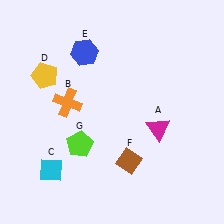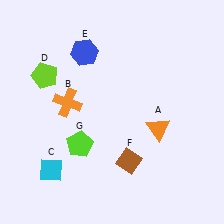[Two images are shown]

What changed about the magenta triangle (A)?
In Image 1, A is magenta. In Image 2, it changed to orange.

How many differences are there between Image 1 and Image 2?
There are 2 differences between the two images.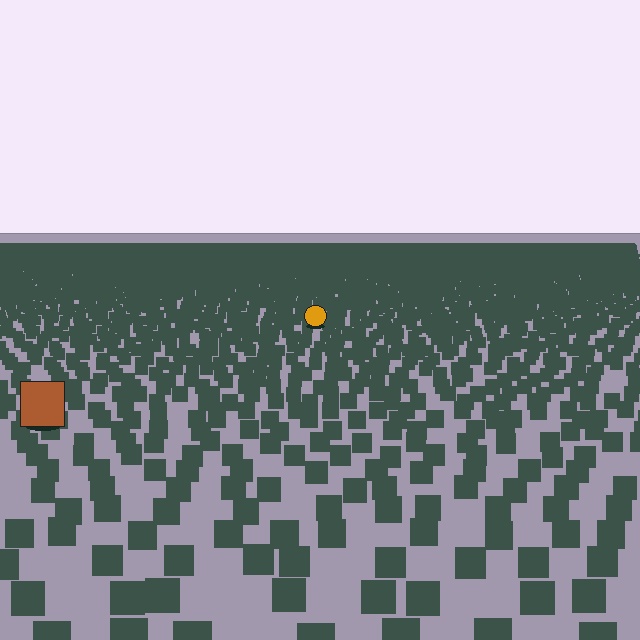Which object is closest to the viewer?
The brown square is closest. The texture marks near it are larger and more spread out.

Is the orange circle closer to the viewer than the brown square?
No. The brown square is closer — you can tell from the texture gradient: the ground texture is coarser near it.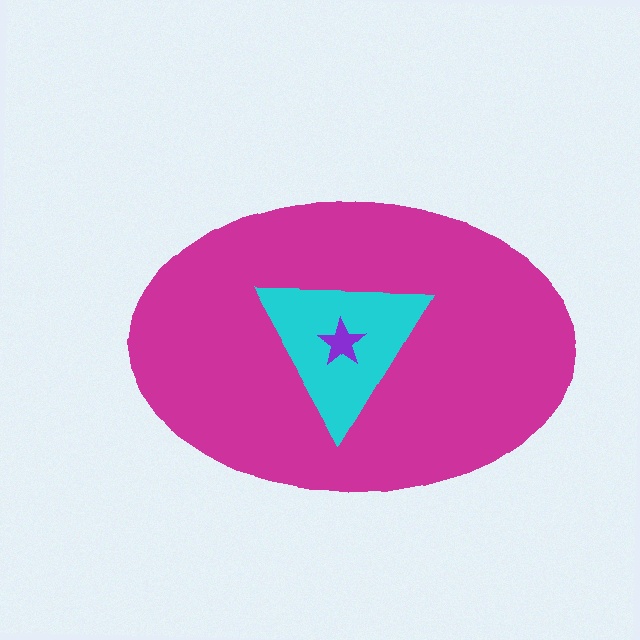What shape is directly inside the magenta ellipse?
The cyan triangle.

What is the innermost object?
The purple star.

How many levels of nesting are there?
3.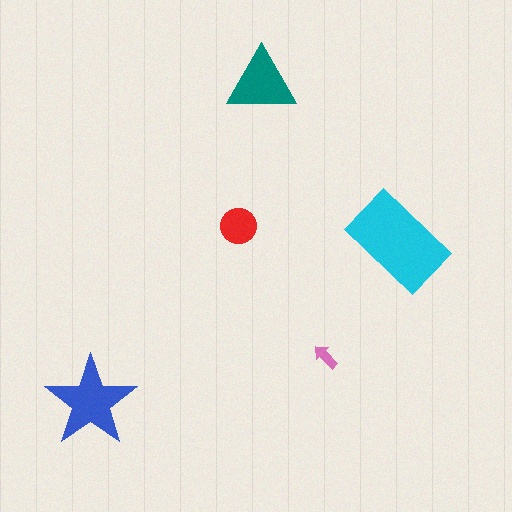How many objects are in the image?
There are 5 objects in the image.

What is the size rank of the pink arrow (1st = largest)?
5th.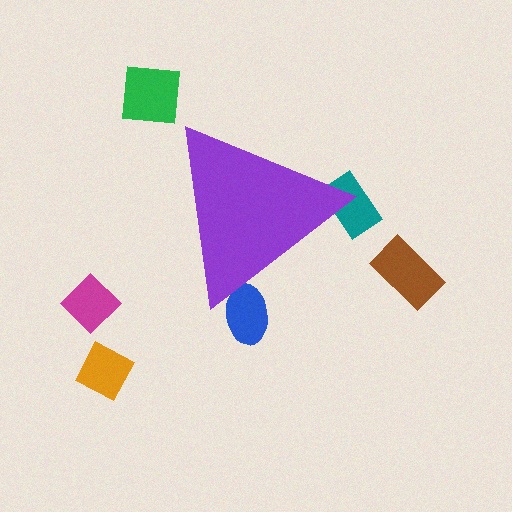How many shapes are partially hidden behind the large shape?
2 shapes are partially hidden.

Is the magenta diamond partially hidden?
No, the magenta diamond is fully visible.